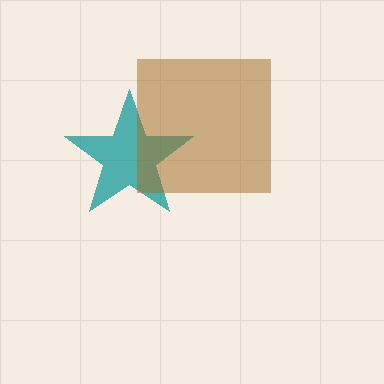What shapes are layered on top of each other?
The layered shapes are: a teal star, a brown square.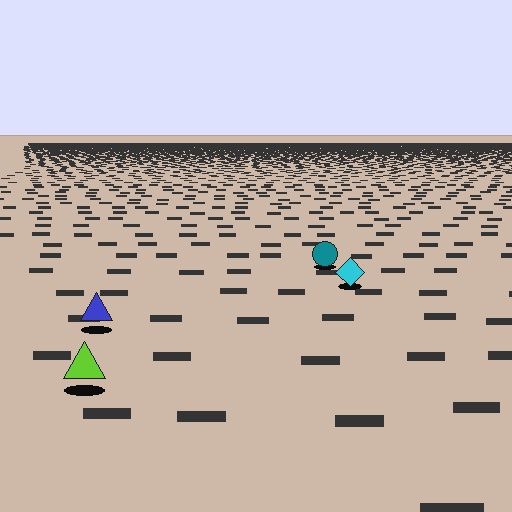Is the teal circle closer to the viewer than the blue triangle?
No. The blue triangle is closer — you can tell from the texture gradient: the ground texture is coarser near it.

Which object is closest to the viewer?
The lime triangle is closest. The texture marks near it are larger and more spread out.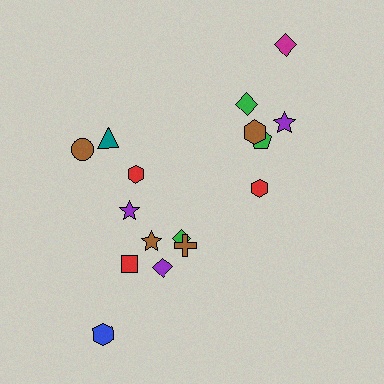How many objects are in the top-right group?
There are 6 objects.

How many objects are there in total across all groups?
There are 16 objects.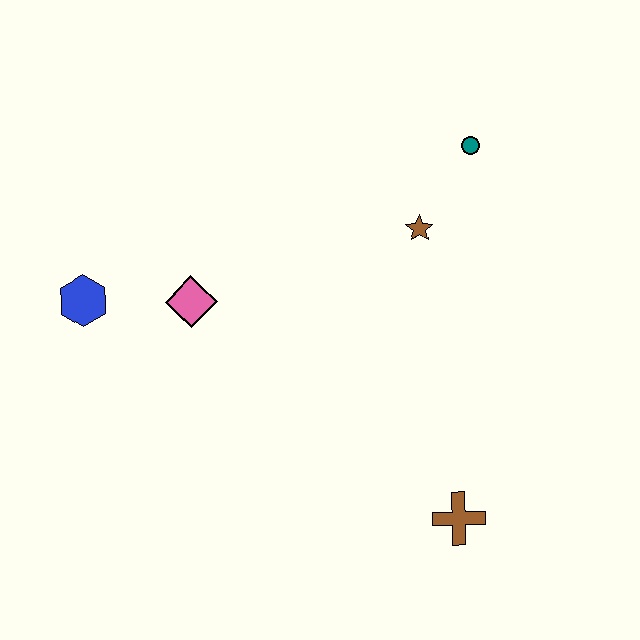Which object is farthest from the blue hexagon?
The brown cross is farthest from the blue hexagon.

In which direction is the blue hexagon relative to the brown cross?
The blue hexagon is to the left of the brown cross.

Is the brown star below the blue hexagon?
No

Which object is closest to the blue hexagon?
The pink diamond is closest to the blue hexagon.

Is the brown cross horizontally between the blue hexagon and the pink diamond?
No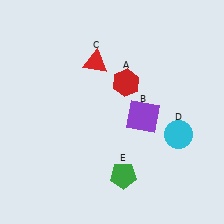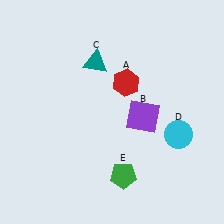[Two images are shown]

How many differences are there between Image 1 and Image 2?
There is 1 difference between the two images.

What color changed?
The triangle (C) changed from red in Image 1 to teal in Image 2.